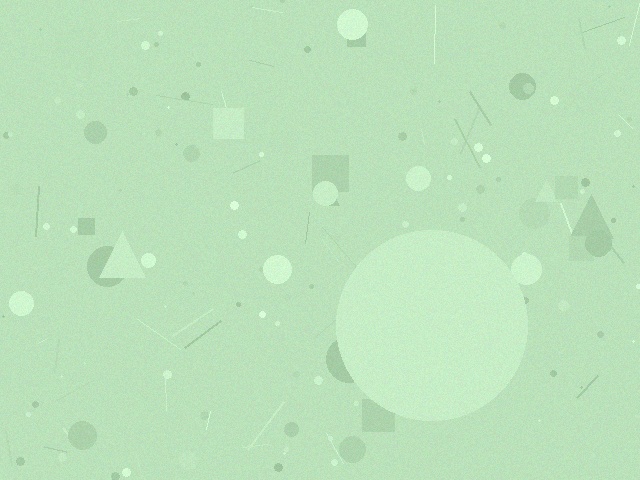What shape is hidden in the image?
A circle is hidden in the image.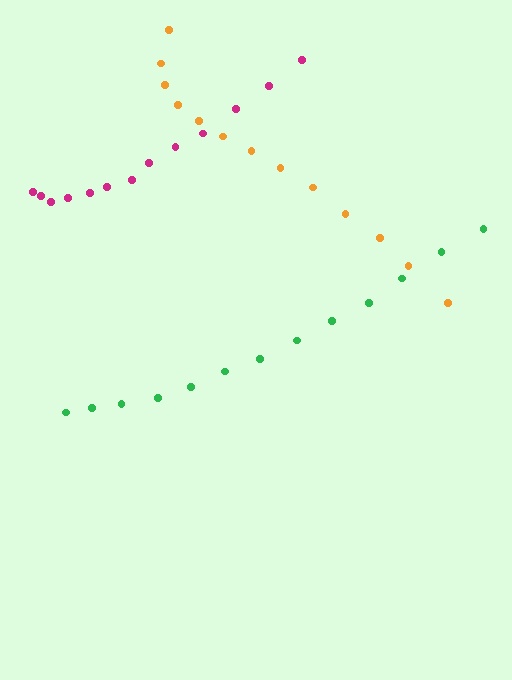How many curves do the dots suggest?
There are 3 distinct paths.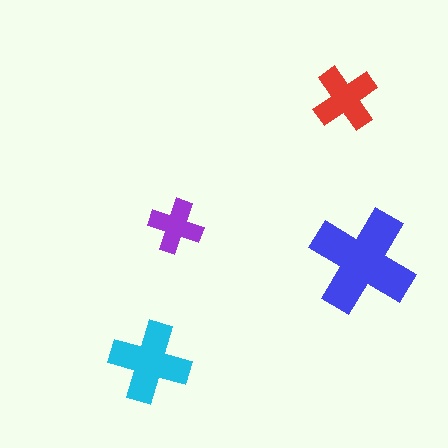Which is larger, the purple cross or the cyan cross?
The cyan one.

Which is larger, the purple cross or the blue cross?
The blue one.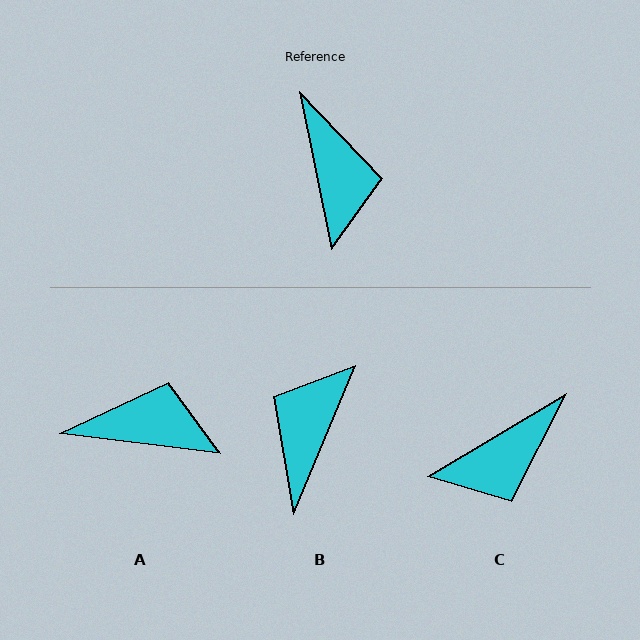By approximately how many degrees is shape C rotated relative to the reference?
Approximately 71 degrees clockwise.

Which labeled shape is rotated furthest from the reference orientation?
B, about 146 degrees away.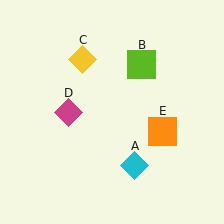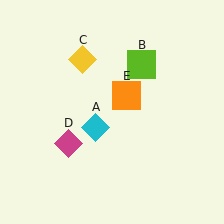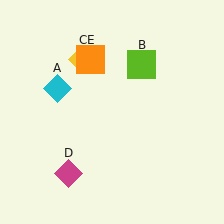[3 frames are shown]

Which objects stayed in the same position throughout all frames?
Lime square (object B) and yellow diamond (object C) remained stationary.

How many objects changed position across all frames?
3 objects changed position: cyan diamond (object A), magenta diamond (object D), orange square (object E).